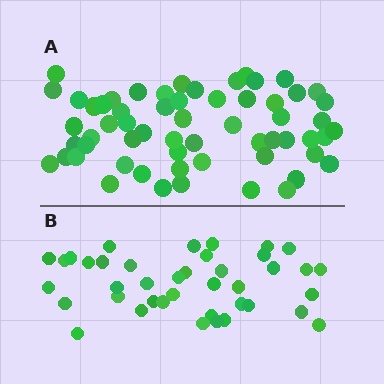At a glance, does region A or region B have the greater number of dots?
Region A (the top region) has more dots.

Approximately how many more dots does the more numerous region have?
Region A has approximately 20 more dots than region B.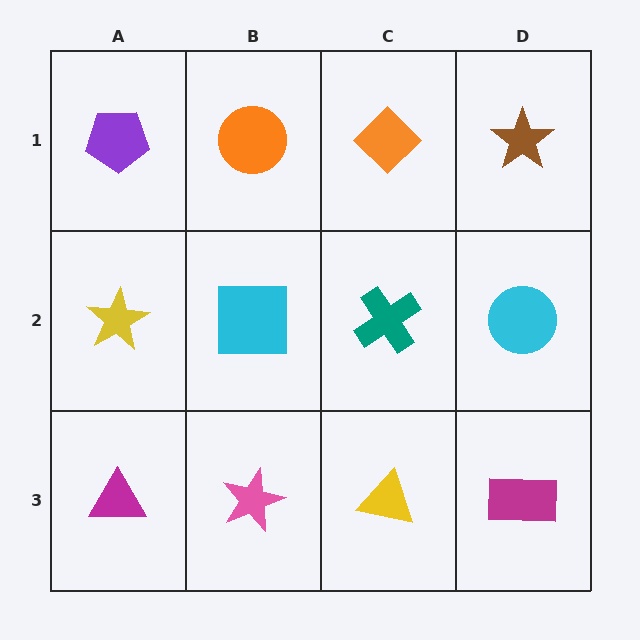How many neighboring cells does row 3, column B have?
3.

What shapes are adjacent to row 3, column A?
A yellow star (row 2, column A), a pink star (row 3, column B).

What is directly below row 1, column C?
A teal cross.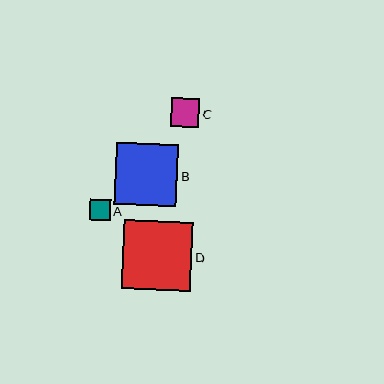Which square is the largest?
Square D is the largest with a size of approximately 70 pixels.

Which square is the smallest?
Square A is the smallest with a size of approximately 21 pixels.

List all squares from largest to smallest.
From largest to smallest: D, B, C, A.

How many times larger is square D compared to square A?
Square D is approximately 3.3 times the size of square A.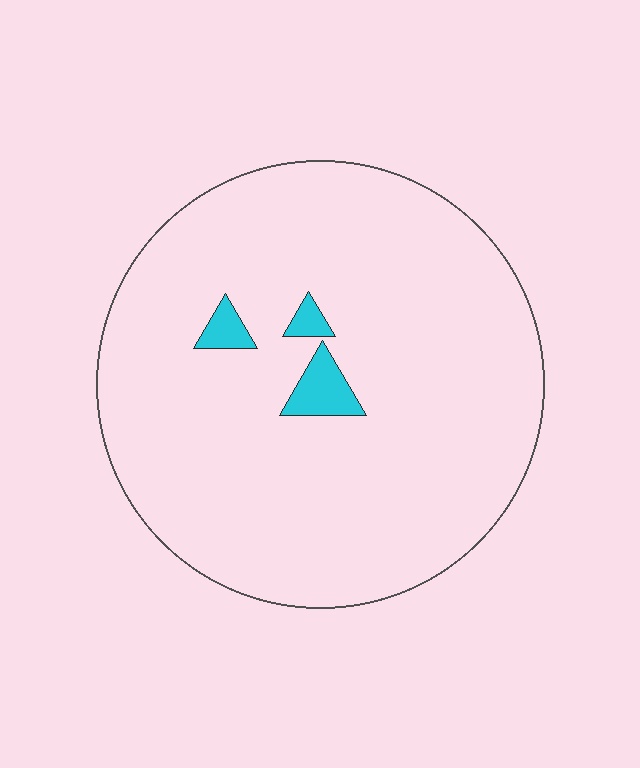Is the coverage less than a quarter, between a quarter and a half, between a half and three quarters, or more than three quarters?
Less than a quarter.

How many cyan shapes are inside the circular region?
3.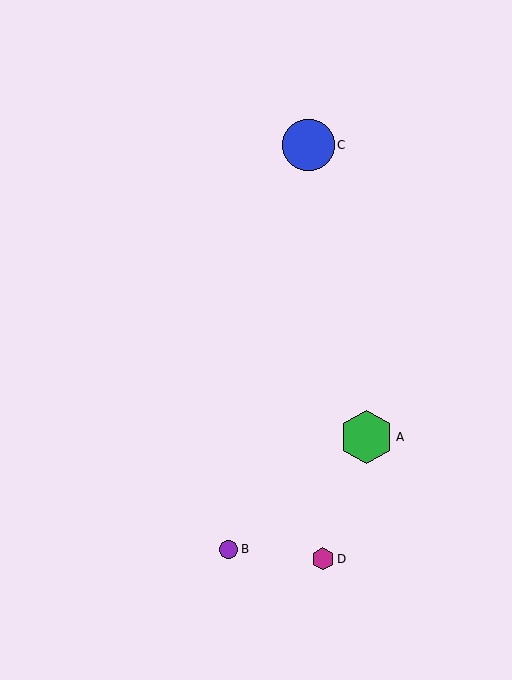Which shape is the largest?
The green hexagon (labeled A) is the largest.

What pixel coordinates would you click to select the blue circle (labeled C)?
Click at (309, 145) to select the blue circle C.